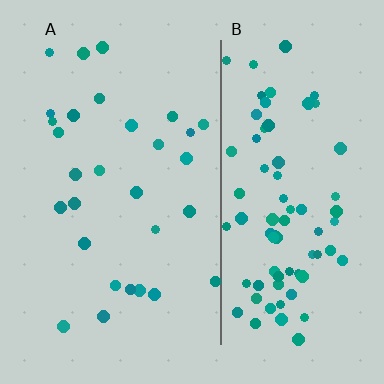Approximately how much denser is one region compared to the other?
Approximately 2.8× — region B over region A.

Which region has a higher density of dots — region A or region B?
B (the right).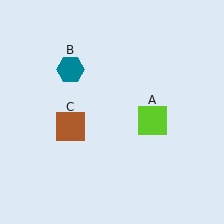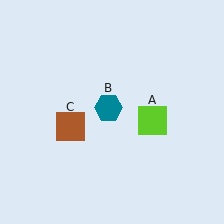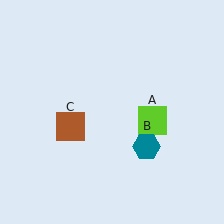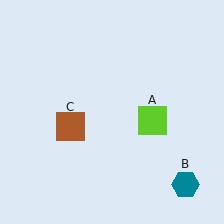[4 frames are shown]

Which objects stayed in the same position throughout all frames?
Lime square (object A) and brown square (object C) remained stationary.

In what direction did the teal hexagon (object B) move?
The teal hexagon (object B) moved down and to the right.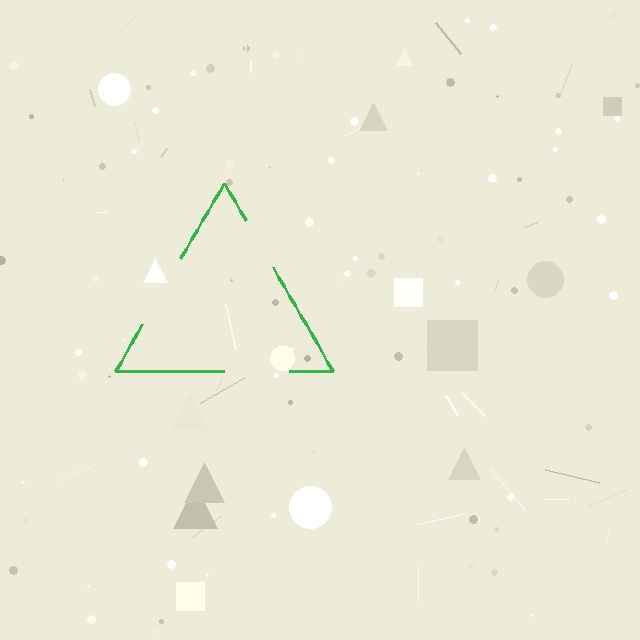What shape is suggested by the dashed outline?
The dashed outline suggests a triangle.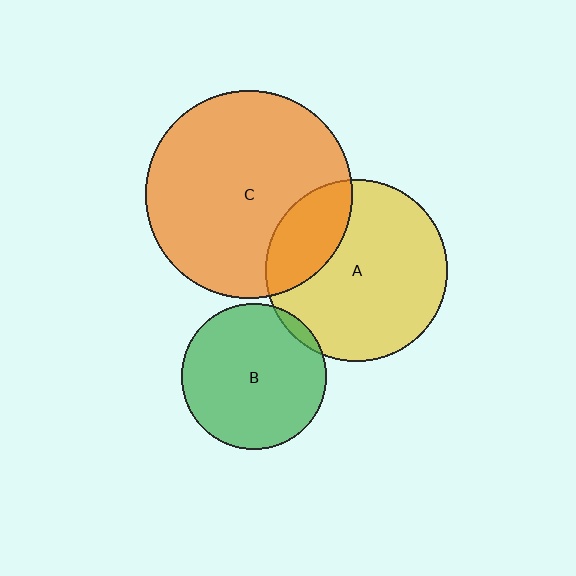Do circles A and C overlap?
Yes.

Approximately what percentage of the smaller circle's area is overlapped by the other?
Approximately 25%.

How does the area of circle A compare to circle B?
Approximately 1.6 times.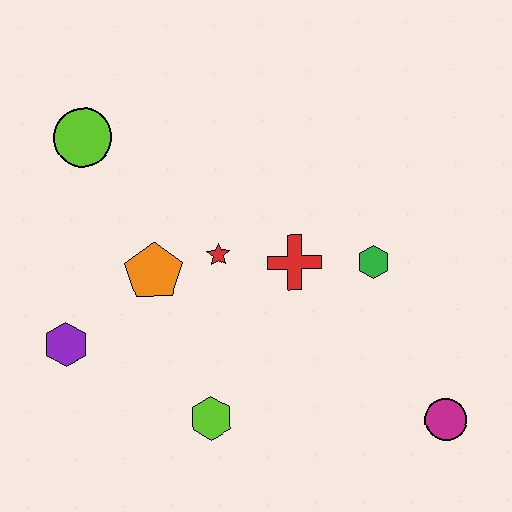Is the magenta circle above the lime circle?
No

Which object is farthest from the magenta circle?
The lime circle is farthest from the magenta circle.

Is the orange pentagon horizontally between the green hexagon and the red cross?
No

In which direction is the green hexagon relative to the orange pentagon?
The green hexagon is to the right of the orange pentagon.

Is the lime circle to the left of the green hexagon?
Yes